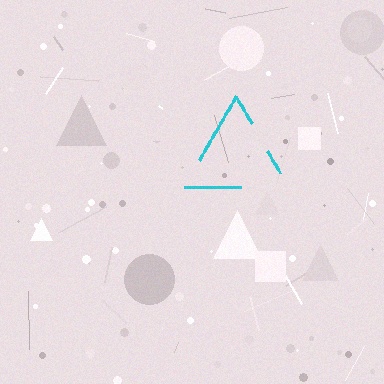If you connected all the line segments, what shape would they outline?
They would outline a triangle.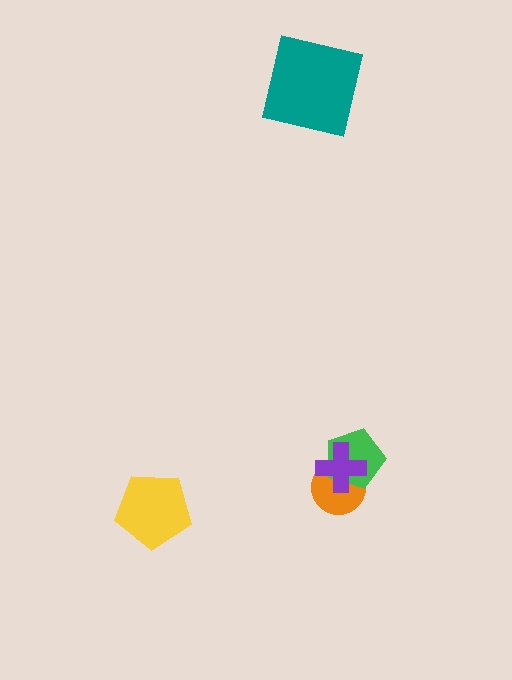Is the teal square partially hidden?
No, no other shape covers it.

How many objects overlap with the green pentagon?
2 objects overlap with the green pentagon.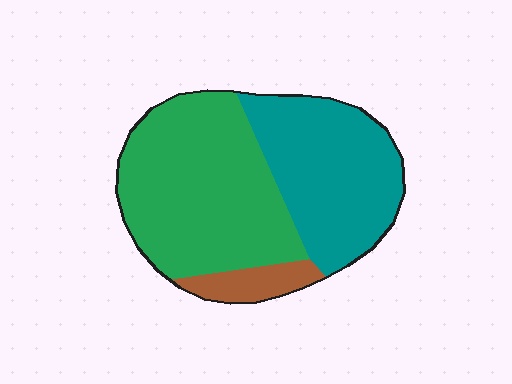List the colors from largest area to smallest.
From largest to smallest: green, teal, brown.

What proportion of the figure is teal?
Teal covers 39% of the figure.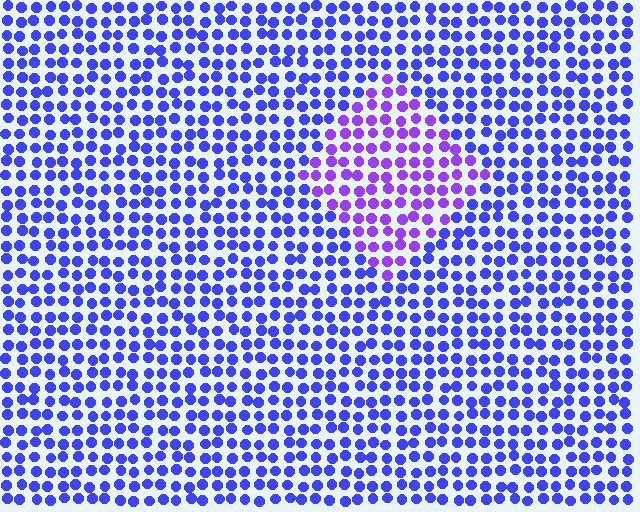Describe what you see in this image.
The image is filled with small blue elements in a uniform arrangement. A diamond-shaped region is visible where the elements are tinted to a slightly different hue, forming a subtle color boundary.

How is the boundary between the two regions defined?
The boundary is defined purely by a slight shift in hue (about 33 degrees). Spacing, size, and orientation are identical on both sides.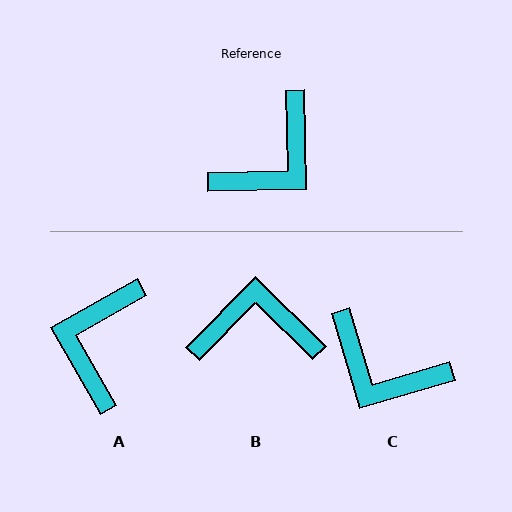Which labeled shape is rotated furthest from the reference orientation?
A, about 152 degrees away.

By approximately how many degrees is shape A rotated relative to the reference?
Approximately 152 degrees clockwise.